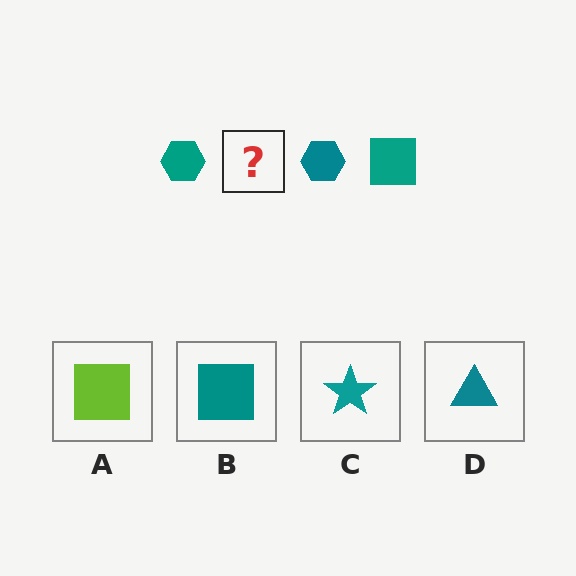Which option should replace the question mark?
Option B.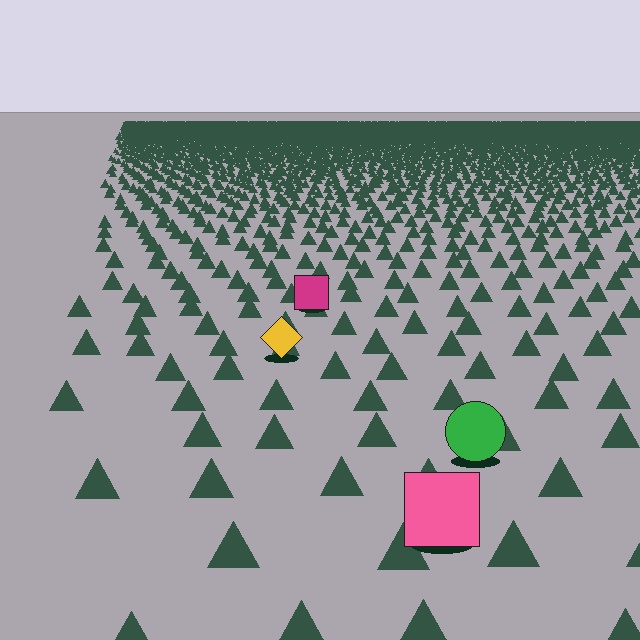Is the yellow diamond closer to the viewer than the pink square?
No. The pink square is closer — you can tell from the texture gradient: the ground texture is coarser near it.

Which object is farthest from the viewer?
The magenta square is farthest from the viewer. It appears smaller and the ground texture around it is denser.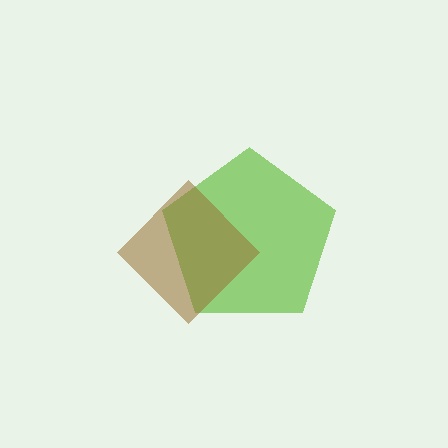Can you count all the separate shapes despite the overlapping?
Yes, there are 2 separate shapes.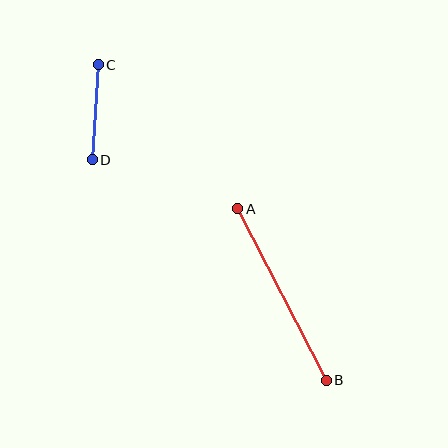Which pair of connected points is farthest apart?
Points A and B are farthest apart.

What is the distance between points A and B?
The distance is approximately 193 pixels.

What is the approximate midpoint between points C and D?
The midpoint is at approximately (95, 112) pixels.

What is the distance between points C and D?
The distance is approximately 95 pixels.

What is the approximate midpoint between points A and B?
The midpoint is at approximately (282, 295) pixels.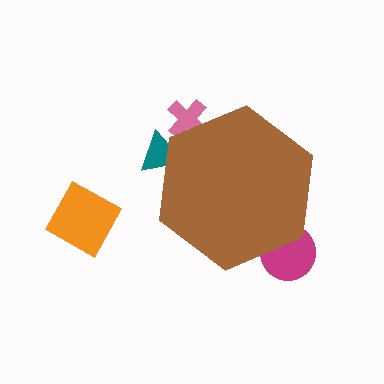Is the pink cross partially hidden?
Yes, the pink cross is partially hidden behind the brown hexagon.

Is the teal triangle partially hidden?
Yes, the teal triangle is partially hidden behind the brown hexagon.